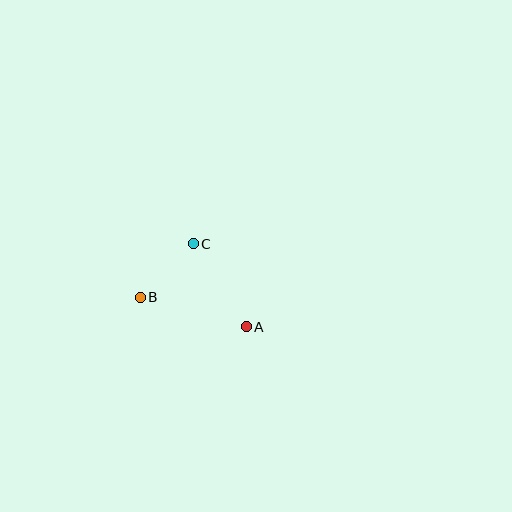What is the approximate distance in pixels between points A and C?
The distance between A and C is approximately 98 pixels.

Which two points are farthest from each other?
Points A and B are farthest from each other.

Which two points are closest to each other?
Points B and C are closest to each other.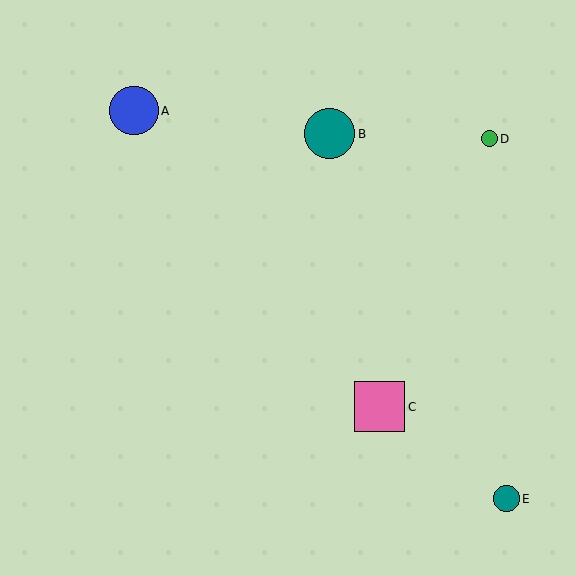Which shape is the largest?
The pink square (labeled C) is the largest.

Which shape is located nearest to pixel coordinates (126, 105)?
The blue circle (labeled A) at (134, 111) is nearest to that location.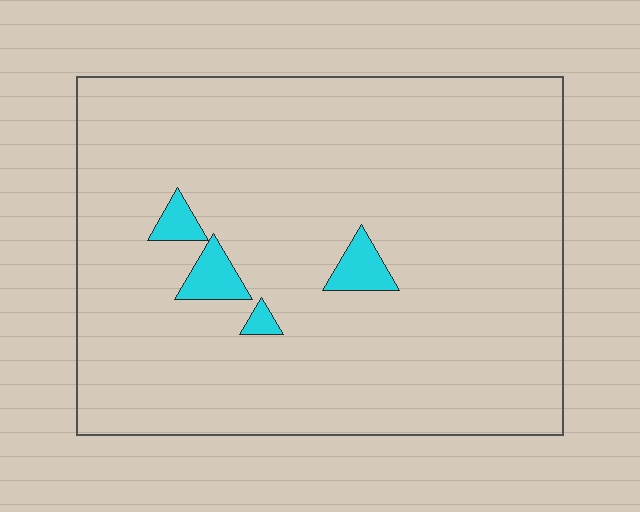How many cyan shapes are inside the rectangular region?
4.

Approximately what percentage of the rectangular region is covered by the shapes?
Approximately 5%.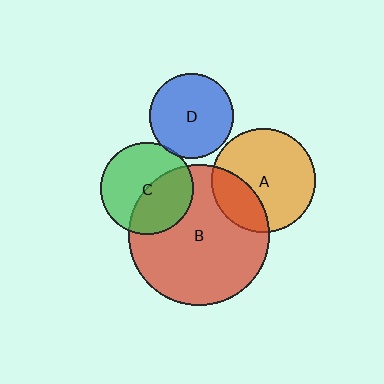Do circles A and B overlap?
Yes.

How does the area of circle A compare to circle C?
Approximately 1.3 times.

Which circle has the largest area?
Circle B (red).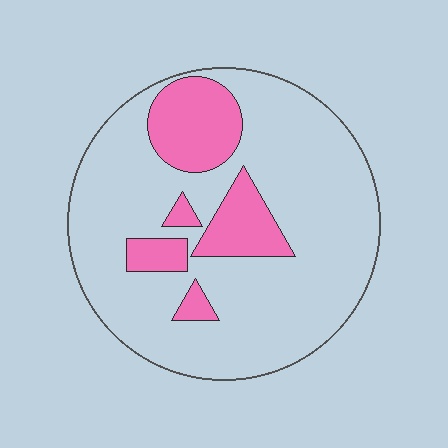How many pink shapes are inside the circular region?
5.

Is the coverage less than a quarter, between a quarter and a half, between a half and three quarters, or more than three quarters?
Less than a quarter.